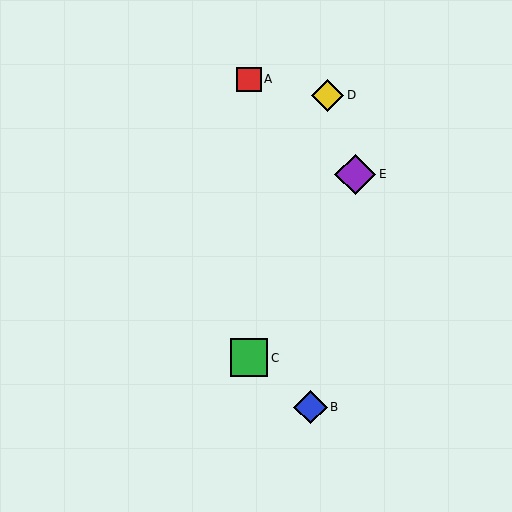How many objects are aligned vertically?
2 objects (A, C) are aligned vertically.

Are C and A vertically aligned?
Yes, both are at x≈249.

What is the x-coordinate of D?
Object D is at x≈328.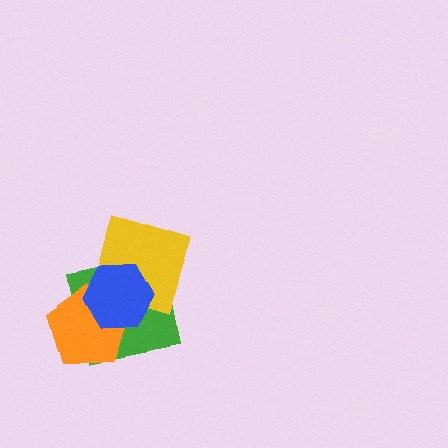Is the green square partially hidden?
Yes, it is partially covered by another shape.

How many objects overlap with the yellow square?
2 objects overlap with the yellow square.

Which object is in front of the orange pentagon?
The blue hexagon is in front of the orange pentagon.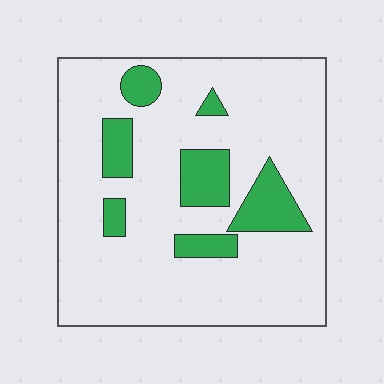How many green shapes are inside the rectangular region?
7.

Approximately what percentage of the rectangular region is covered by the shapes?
Approximately 15%.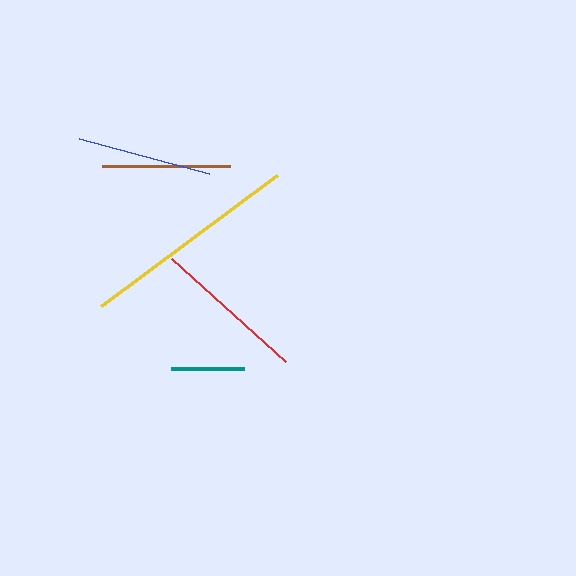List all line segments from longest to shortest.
From longest to shortest: yellow, red, blue, brown, teal.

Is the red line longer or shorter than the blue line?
The red line is longer than the blue line.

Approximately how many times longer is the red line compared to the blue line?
The red line is approximately 1.1 times the length of the blue line.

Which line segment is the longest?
The yellow line is the longest at approximately 219 pixels.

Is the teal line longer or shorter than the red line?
The red line is longer than the teal line.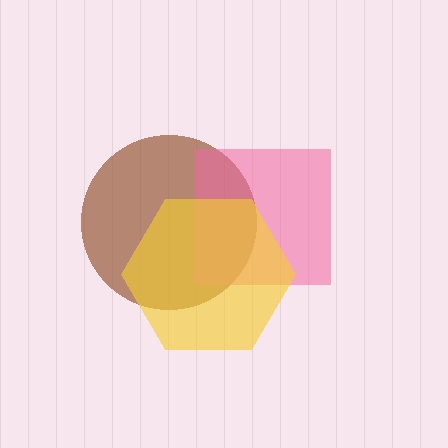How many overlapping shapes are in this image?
There are 3 overlapping shapes in the image.